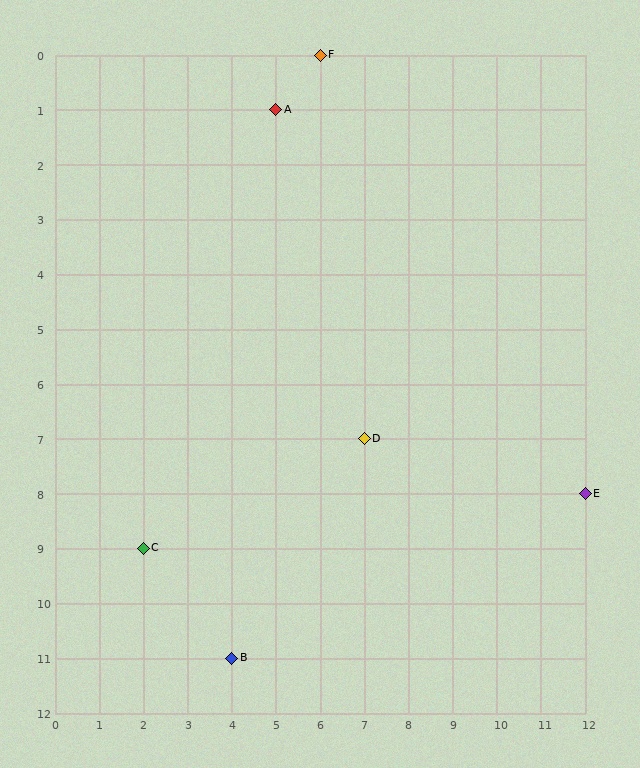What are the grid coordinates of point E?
Point E is at grid coordinates (12, 8).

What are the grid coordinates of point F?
Point F is at grid coordinates (6, 0).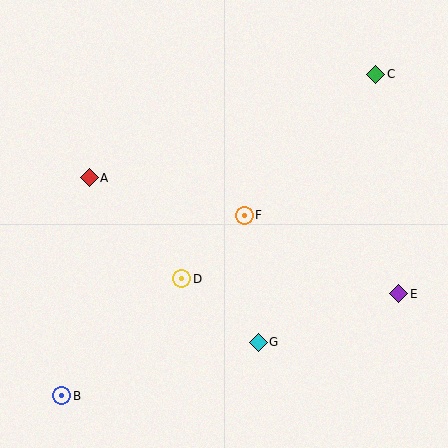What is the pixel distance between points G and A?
The distance between G and A is 236 pixels.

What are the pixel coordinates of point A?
Point A is at (89, 178).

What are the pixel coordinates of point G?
Point G is at (258, 342).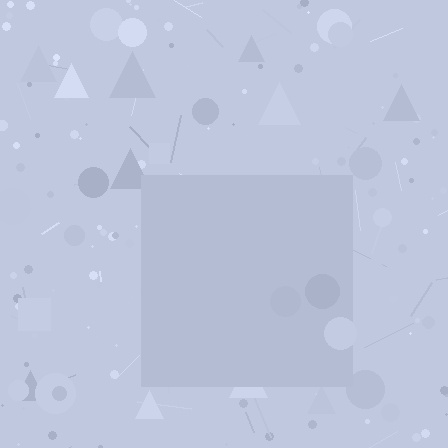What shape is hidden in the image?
A square is hidden in the image.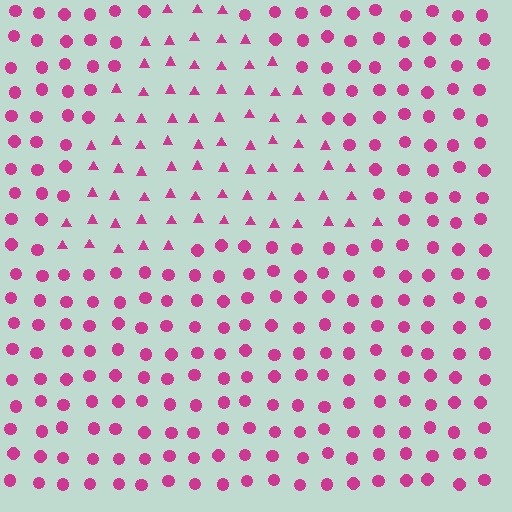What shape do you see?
I see a triangle.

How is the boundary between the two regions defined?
The boundary is defined by a change in element shape: triangles inside vs. circles outside. All elements share the same color and spacing.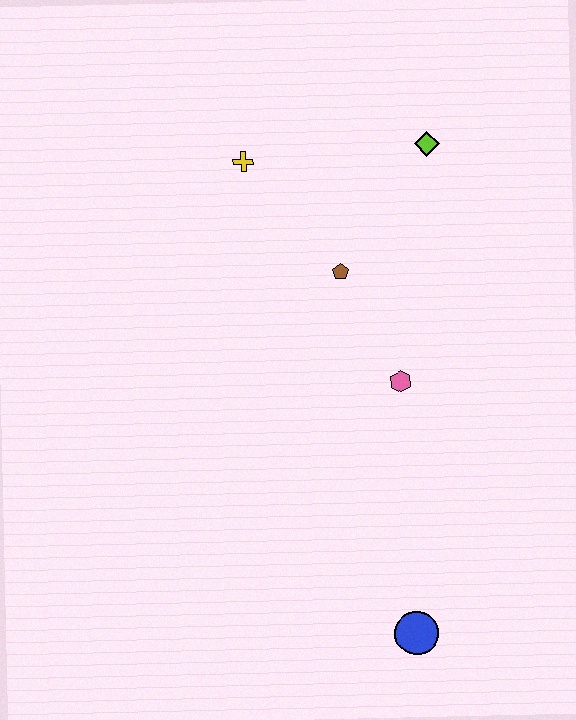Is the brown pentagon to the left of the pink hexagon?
Yes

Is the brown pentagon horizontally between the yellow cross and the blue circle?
Yes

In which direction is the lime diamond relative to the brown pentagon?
The lime diamond is above the brown pentagon.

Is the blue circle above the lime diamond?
No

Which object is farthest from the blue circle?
The yellow cross is farthest from the blue circle.